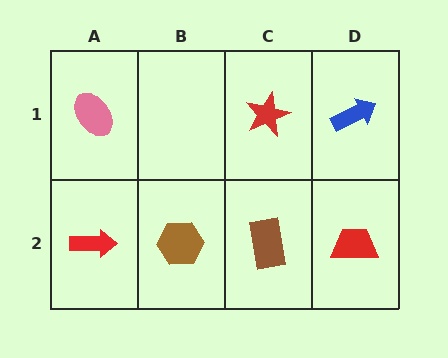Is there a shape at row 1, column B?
No, that cell is empty.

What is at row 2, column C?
A brown rectangle.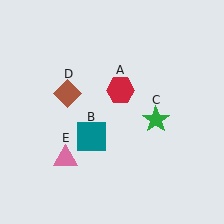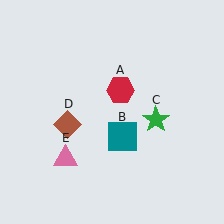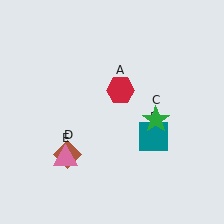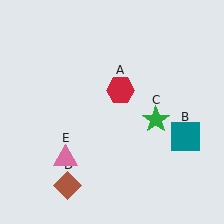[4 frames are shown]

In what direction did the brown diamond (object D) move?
The brown diamond (object D) moved down.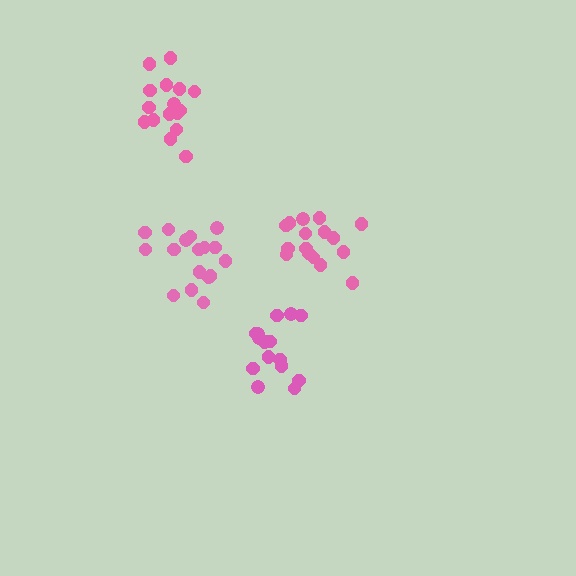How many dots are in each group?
Group 1: 16 dots, Group 2: 17 dots, Group 3: 15 dots, Group 4: 16 dots (64 total).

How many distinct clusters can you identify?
There are 4 distinct clusters.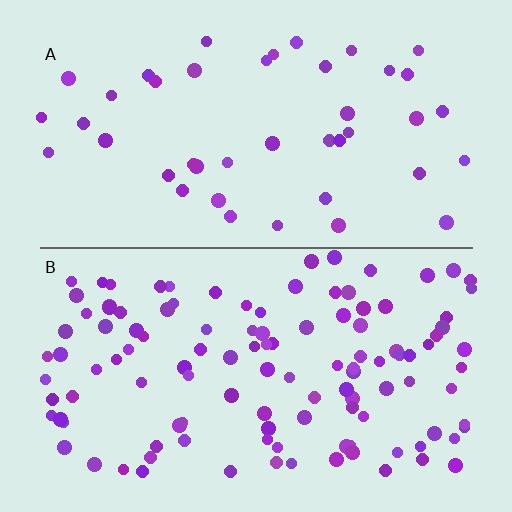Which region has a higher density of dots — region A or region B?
B (the bottom).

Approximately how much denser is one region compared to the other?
Approximately 2.7× — region B over region A.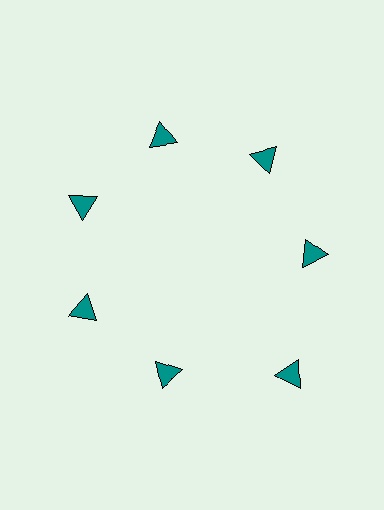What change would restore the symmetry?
The symmetry would be restored by moving it inward, back onto the ring so that all 7 triangles sit at equal angles and equal distance from the center.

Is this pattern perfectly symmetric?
No. The 7 teal triangles are arranged in a ring, but one element near the 5 o'clock position is pushed outward from the center, breaking the 7-fold rotational symmetry.